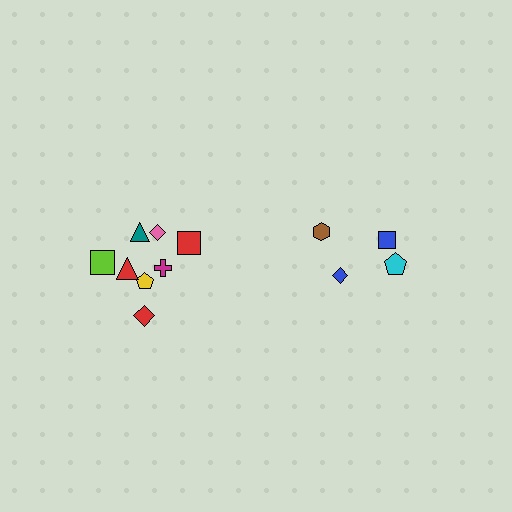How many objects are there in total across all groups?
There are 12 objects.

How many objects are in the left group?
There are 8 objects.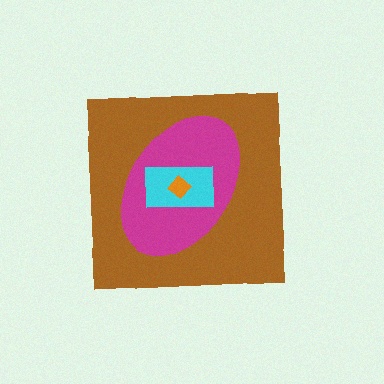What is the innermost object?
The orange diamond.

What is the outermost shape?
The brown square.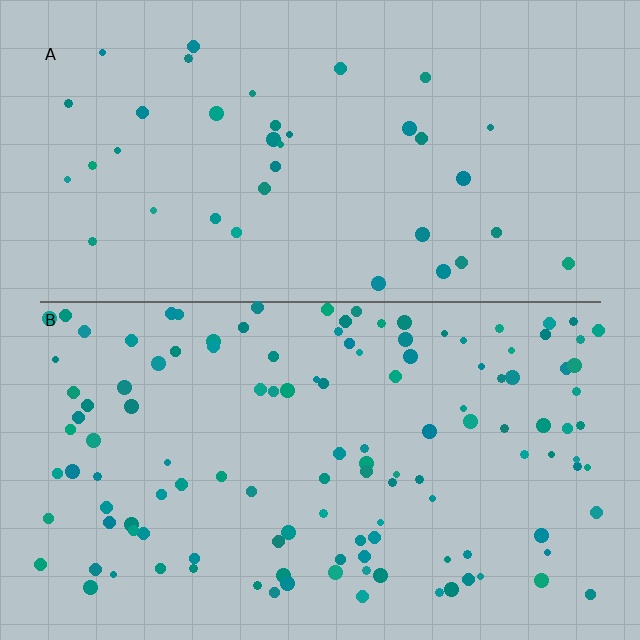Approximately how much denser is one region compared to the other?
Approximately 3.3× — region B over region A.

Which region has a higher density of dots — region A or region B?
B (the bottom).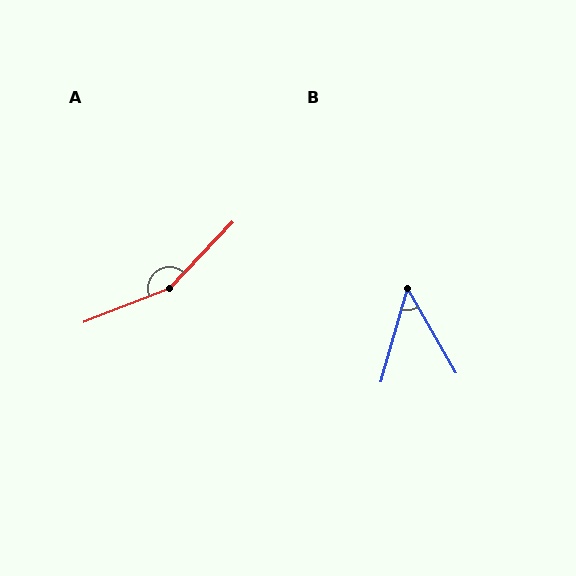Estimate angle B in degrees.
Approximately 46 degrees.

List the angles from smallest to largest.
B (46°), A (155°).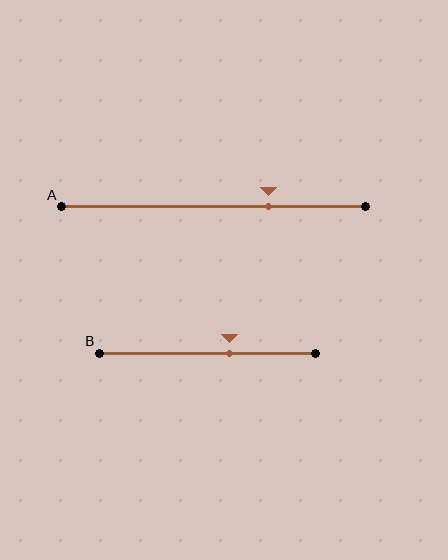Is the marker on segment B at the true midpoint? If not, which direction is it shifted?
No, the marker on segment B is shifted to the right by about 10% of the segment length.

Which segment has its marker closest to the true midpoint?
Segment B has its marker closest to the true midpoint.